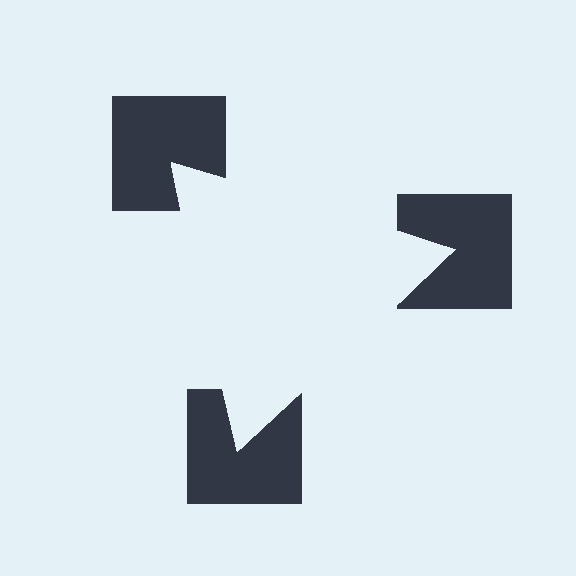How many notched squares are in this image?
There are 3 — one at each vertex of the illusory triangle.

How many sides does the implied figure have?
3 sides.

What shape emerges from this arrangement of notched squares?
An illusory triangle — its edges are inferred from the aligned wedge cuts in the notched squares, not physically drawn.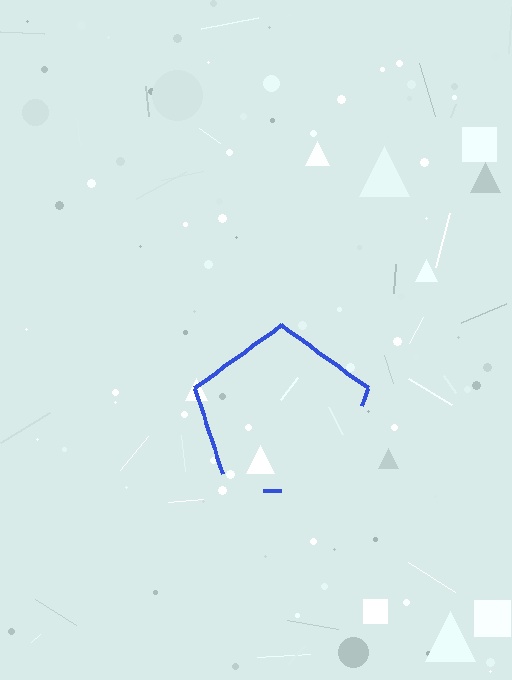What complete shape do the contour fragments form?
The contour fragments form a pentagon.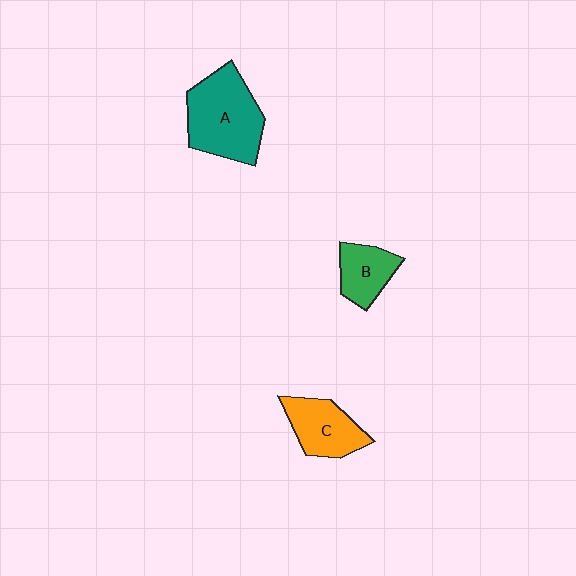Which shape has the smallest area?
Shape B (green).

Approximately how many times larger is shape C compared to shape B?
Approximately 1.3 times.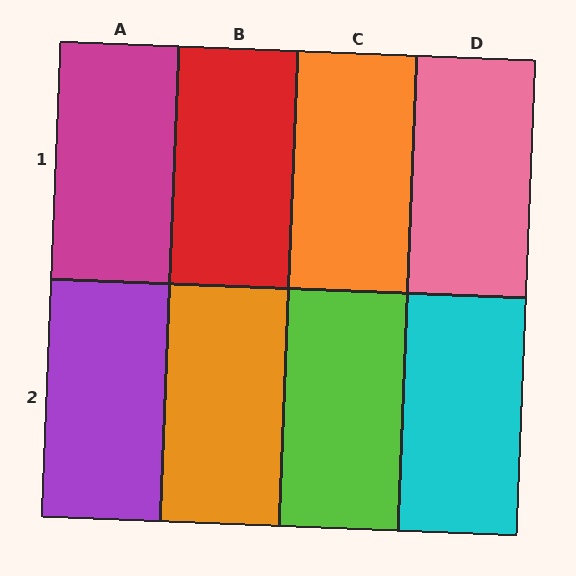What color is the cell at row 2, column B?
Orange.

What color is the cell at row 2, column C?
Lime.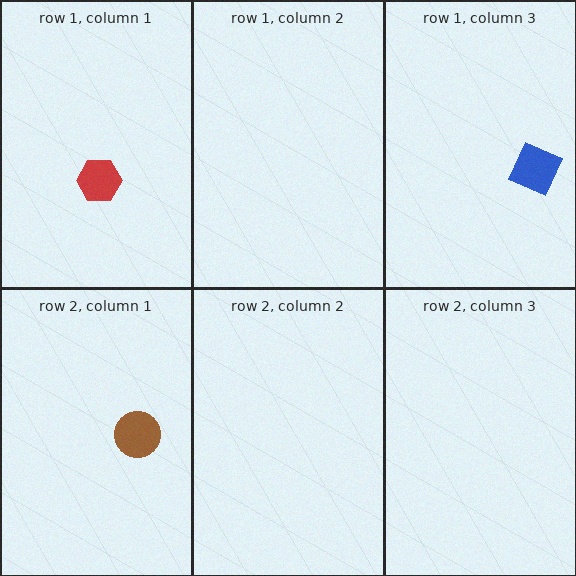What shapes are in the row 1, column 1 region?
The red hexagon.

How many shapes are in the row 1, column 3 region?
1.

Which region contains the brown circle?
The row 2, column 1 region.